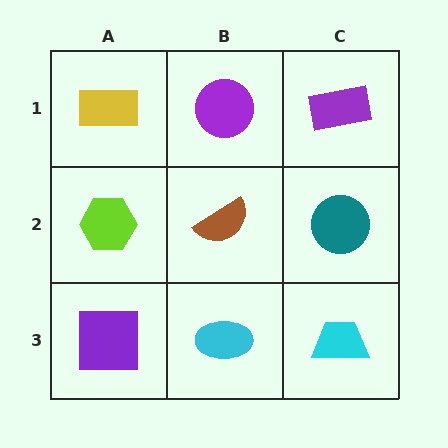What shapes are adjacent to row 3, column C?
A teal circle (row 2, column C), a cyan ellipse (row 3, column B).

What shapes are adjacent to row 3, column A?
A lime hexagon (row 2, column A), a cyan ellipse (row 3, column B).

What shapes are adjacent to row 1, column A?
A lime hexagon (row 2, column A), a purple circle (row 1, column B).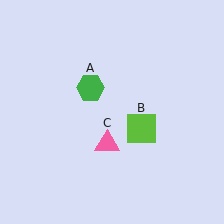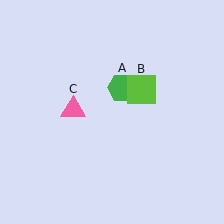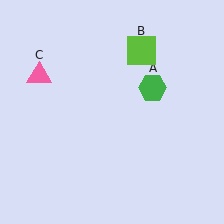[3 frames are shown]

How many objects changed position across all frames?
3 objects changed position: green hexagon (object A), lime square (object B), pink triangle (object C).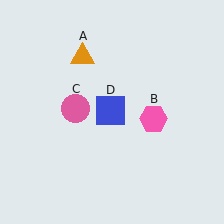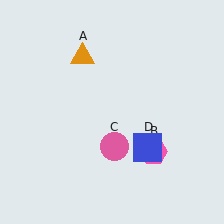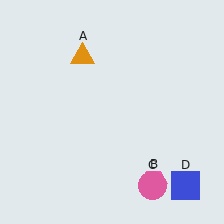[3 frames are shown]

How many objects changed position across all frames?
3 objects changed position: pink hexagon (object B), pink circle (object C), blue square (object D).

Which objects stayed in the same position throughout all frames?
Orange triangle (object A) remained stationary.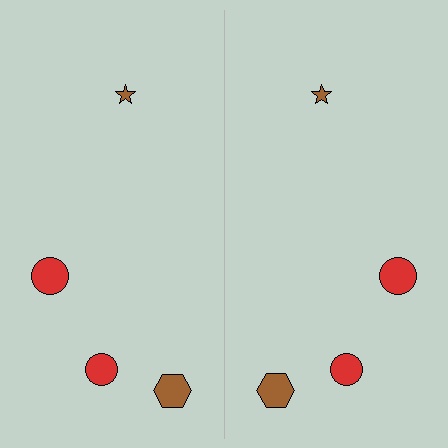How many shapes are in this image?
There are 8 shapes in this image.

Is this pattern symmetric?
Yes, this pattern has bilateral (reflection) symmetry.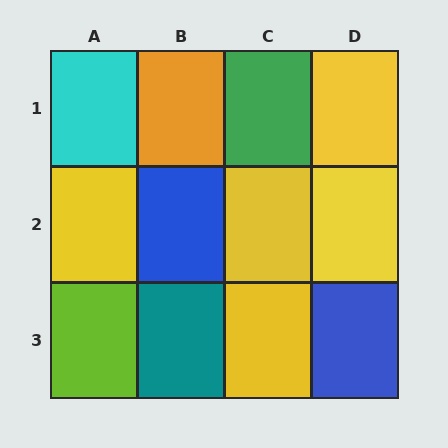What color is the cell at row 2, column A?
Yellow.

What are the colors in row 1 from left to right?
Cyan, orange, green, yellow.